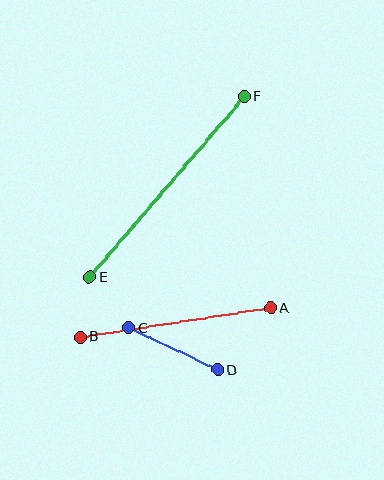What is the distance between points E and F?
The distance is approximately 238 pixels.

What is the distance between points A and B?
The distance is approximately 192 pixels.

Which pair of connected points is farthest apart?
Points E and F are farthest apart.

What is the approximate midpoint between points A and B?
The midpoint is at approximately (176, 323) pixels.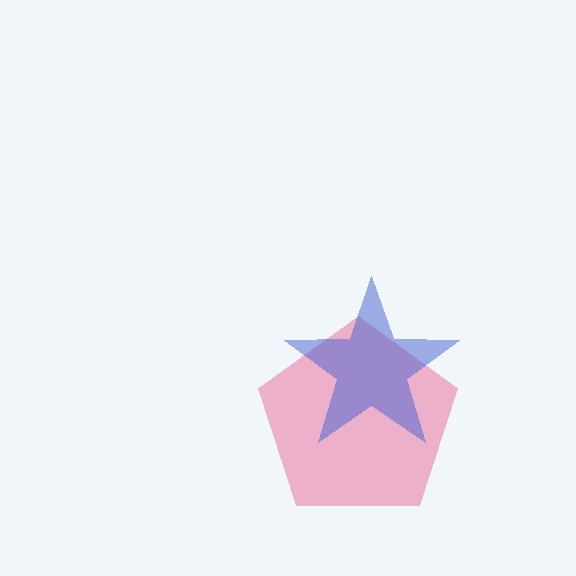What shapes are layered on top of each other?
The layered shapes are: a pink pentagon, a blue star.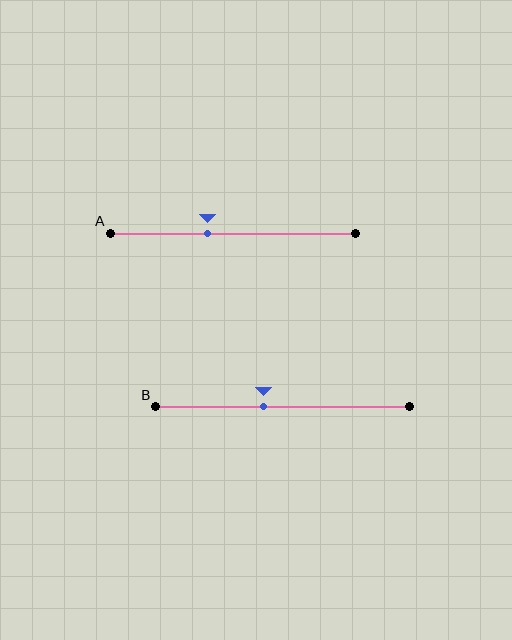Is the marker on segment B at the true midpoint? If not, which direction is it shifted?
No, the marker on segment B is shifted to the left by about 7% of the segment length.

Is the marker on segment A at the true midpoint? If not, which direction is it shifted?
No, the marker on segment A is shifted to the left by about 10% of the segment length.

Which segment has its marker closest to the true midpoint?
Segment B has its marker closest to the true midpoint.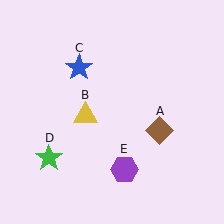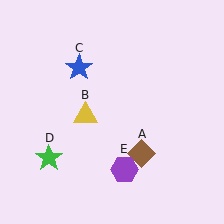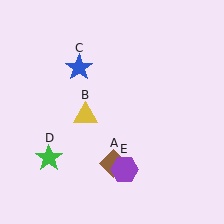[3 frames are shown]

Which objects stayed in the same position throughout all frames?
Yellow triangle (object B) and blue star (object C) and green star (object D) and purple hexagon (object E) remained stationary.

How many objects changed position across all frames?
1 object changed position: brown diamond (object A).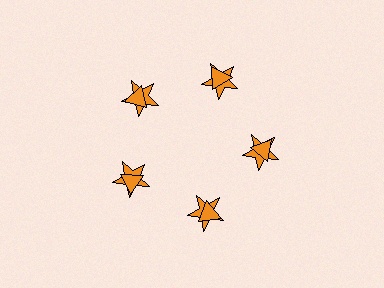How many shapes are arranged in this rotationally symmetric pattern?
There are 10 shapes, arranged in 5 groups of 2.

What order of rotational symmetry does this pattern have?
This pattern has 5-fold rotational symmetry.